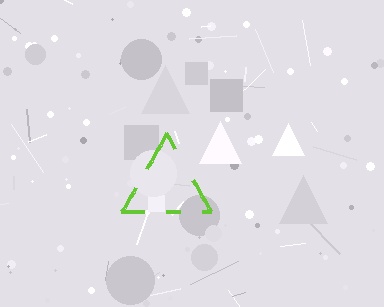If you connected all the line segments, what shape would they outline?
They would outline a triangle.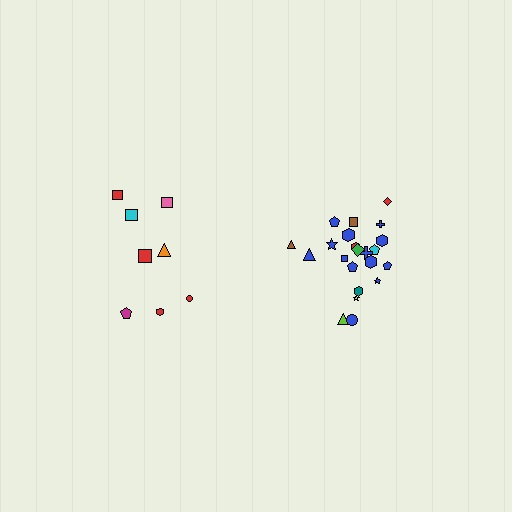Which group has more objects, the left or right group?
The right group.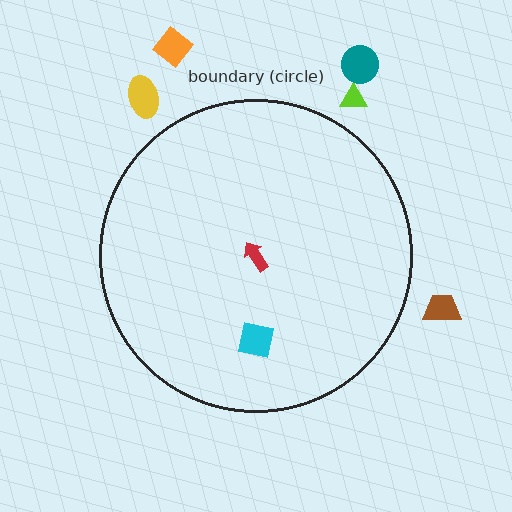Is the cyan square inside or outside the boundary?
Inside.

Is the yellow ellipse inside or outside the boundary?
Outside.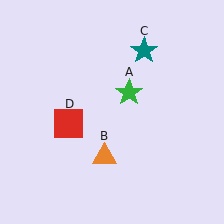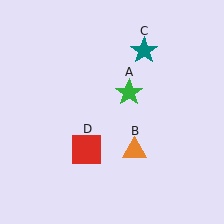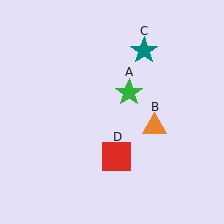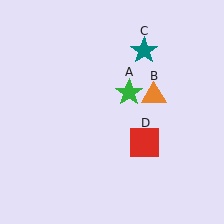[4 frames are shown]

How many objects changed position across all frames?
2 objects changed position: orange triangle (object B), red square (object D).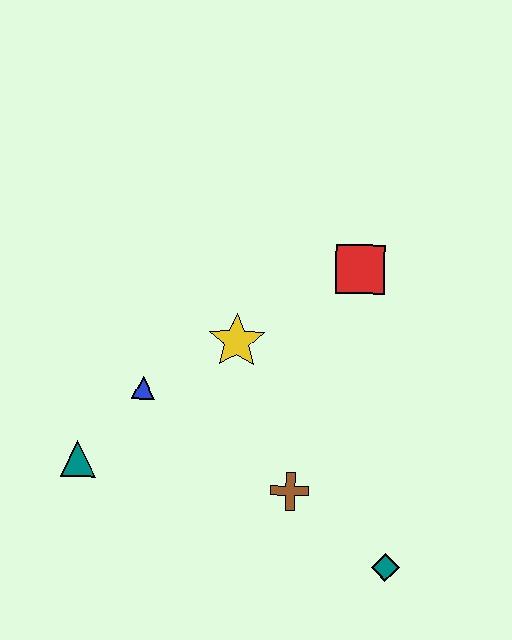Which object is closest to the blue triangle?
The teal triangle is closest to the blue triangle.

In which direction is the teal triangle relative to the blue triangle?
The teal triangle is below the blue triangle.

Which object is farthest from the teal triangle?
The red square is farthest from the teal triangle.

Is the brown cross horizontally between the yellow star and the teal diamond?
Yes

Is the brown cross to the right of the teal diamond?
No